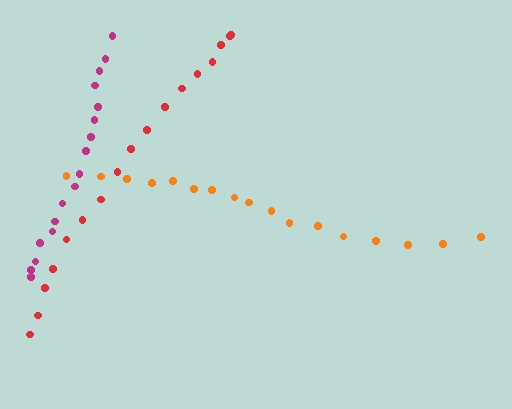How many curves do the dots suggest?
There are 3 distinct paths.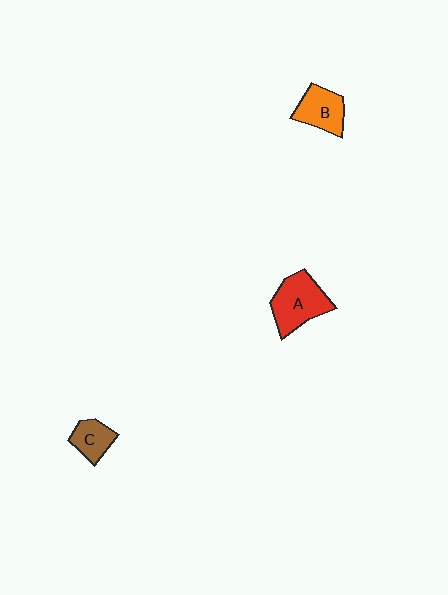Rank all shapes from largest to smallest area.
From largest to smallest: A (red), B (orange), C (brown).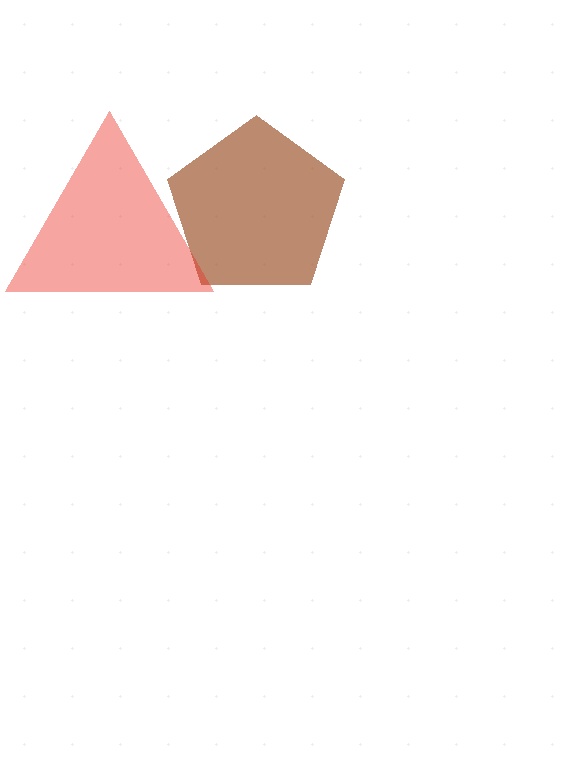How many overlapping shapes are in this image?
There are 2 overlapping shapes in the image.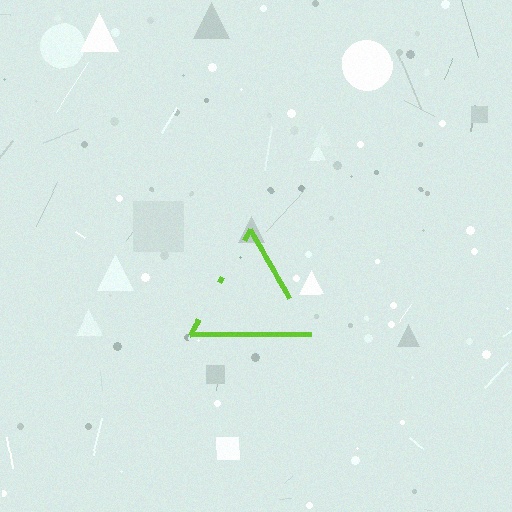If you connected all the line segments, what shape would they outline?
They would outline a triangle.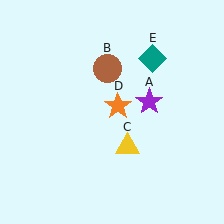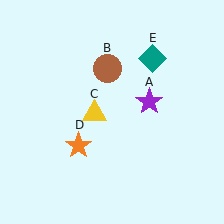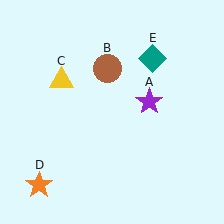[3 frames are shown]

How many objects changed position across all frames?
2 objects changed position: yellow triangle (object C), orange star (object D).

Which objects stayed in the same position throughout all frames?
Purple star (object A) and brown circle (object B) and teal diamond (object E) remained stationary.